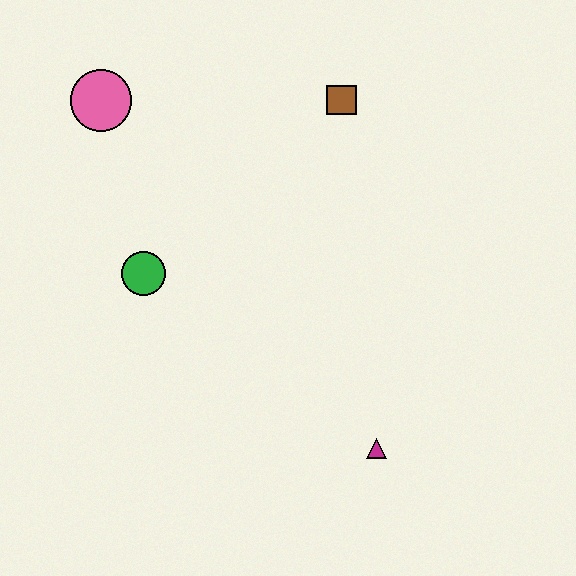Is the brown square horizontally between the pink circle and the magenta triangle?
Yes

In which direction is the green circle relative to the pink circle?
The green circle is below the pink circle.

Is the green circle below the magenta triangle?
No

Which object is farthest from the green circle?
The magenta triangle is farthest from the green circle.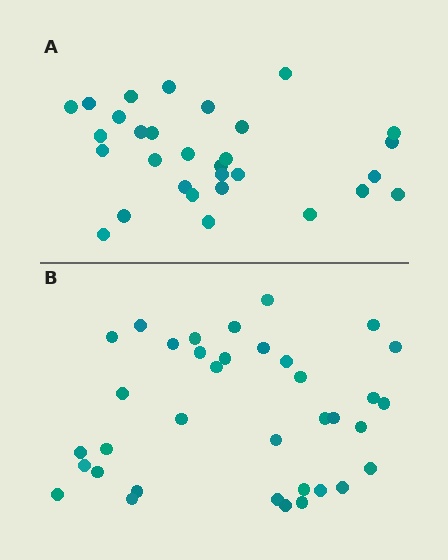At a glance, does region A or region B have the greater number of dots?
Region B (the bottom region) has more dots.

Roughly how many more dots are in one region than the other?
Region B has about 6 more dots than region A.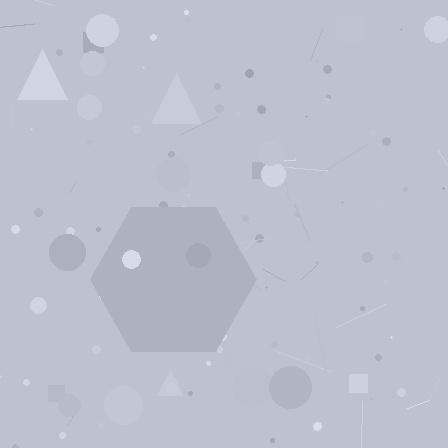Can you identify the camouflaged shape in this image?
The camouflaged shape is a hexagon.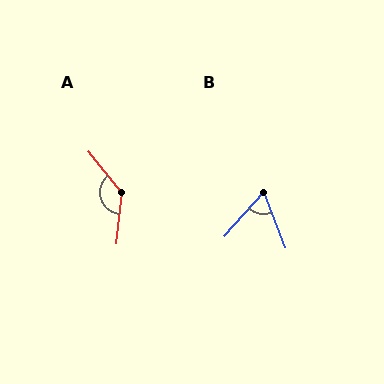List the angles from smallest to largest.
B (63°), A (135°).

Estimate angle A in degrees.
Approximately 135 degrees.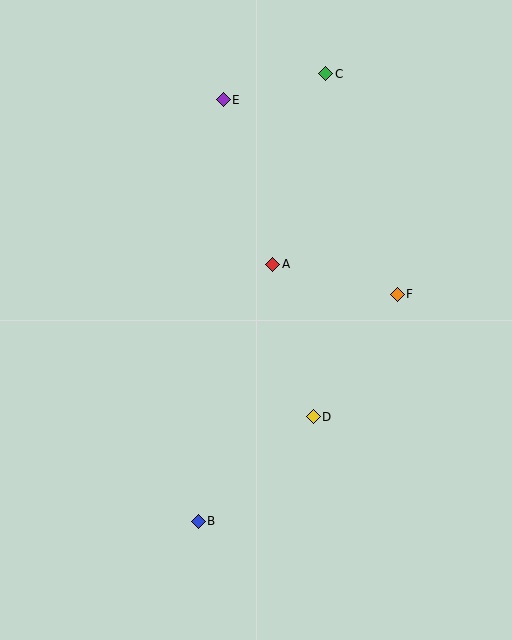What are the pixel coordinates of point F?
Point F is at (397, 294).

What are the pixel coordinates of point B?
Point B is at (198, 521).